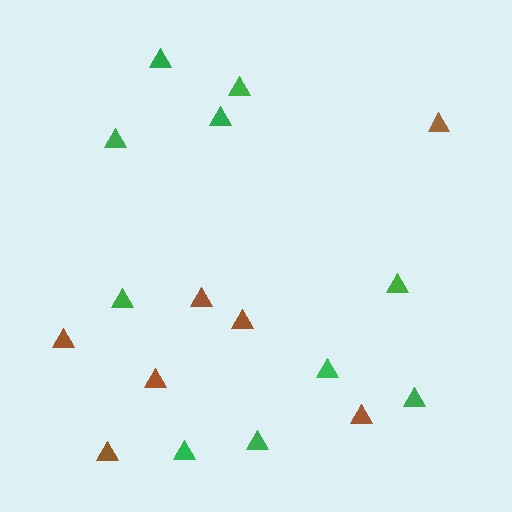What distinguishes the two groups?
There are 2 groups: one group of green triangles (10) and one group of brown triangles (7).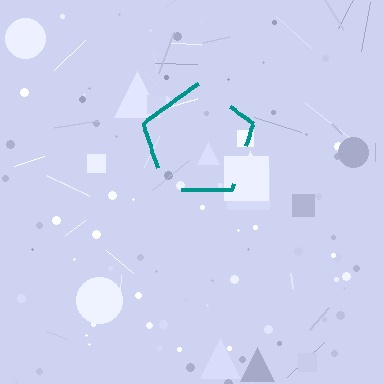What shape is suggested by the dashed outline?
The dashed outline suggests a pentagon.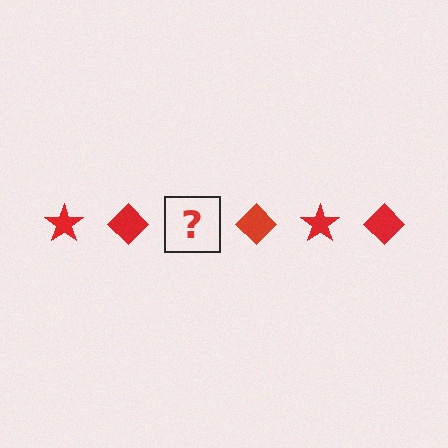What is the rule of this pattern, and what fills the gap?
The rule is that the pattern cycles through star, diamond shapes in red. The gap should be filled with a red star.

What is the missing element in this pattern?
The missing element is a red star.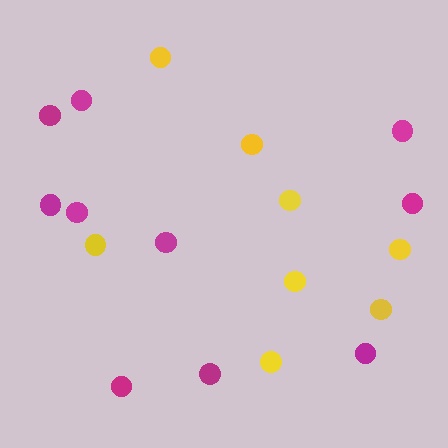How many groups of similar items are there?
There are 2 groups: one group of yellow circles (8) and one group of magenta circles (10).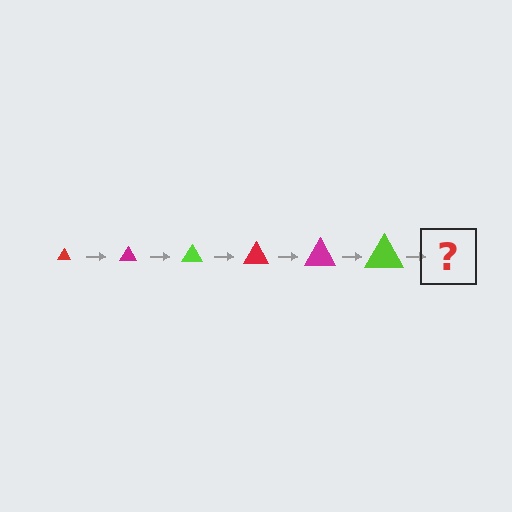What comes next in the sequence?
The next element should be a red triangle, larger than the previous one.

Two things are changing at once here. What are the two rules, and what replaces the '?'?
The two rules are that the triangle grows larger each step and the color cycles through red, magenta, and lime. The '?' should be a red triangle, larger than the previous one.